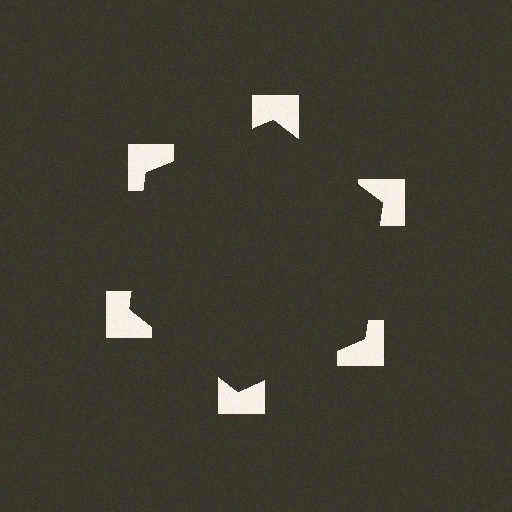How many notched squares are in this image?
There are 6 — one at each vertex of the illusory hexagon.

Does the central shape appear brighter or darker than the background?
It typically appears slightly darker than the background, even though no actual brightness change is drawn.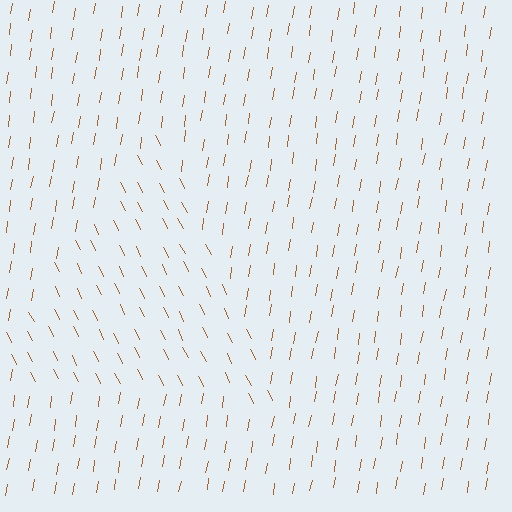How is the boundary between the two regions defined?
The boundary is defined purely by a change in line orientation (approximately 36 degrees difference). All lines are the same color and thickness.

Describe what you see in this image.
The image is filled with small brown line segments. A triangle region in the image has lines oriented differently from the surrounding lines, creating a visible texture boundary.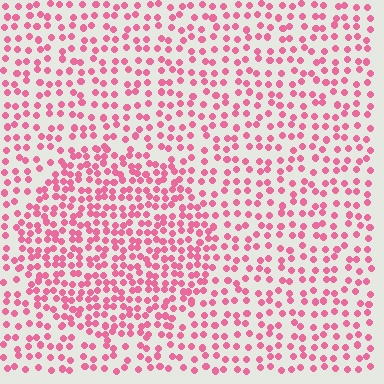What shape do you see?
I see a circle.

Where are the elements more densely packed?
The elements are more densely packed inside the circle boundary.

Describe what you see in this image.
The image contains small pink elements arranged at two different densities. A circle-shaped region is visible where the elements are more densely packed than the surrounding area.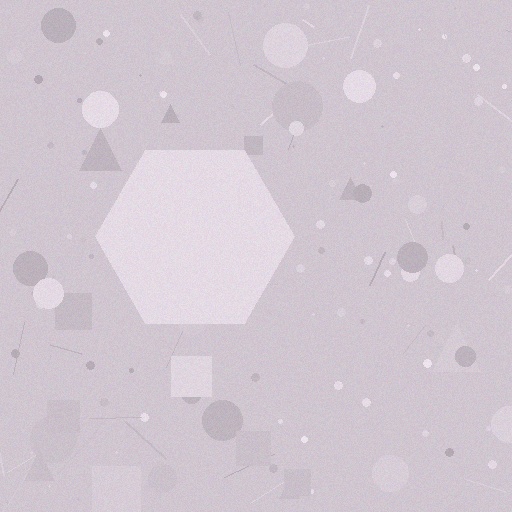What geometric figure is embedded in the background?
A hexagon is embedded in the background.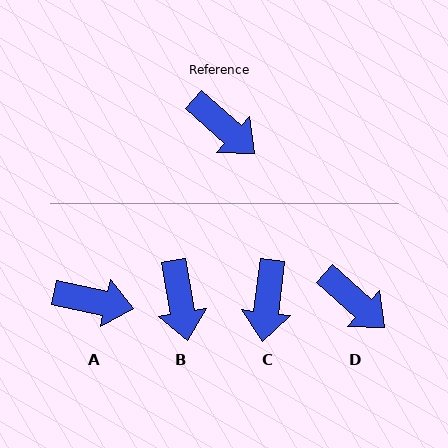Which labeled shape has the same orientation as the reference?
D.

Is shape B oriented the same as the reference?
No, it is off by about 38 degrees.